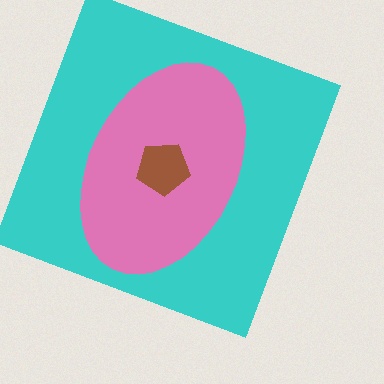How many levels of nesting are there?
3.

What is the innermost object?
The brown pentagon.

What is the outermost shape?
The cyan square.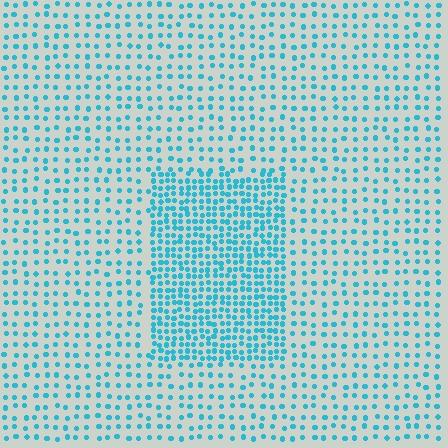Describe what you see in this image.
The image contains small cyan elements arranged at two different densities. A rectangle-shaped region is visible where the elements are more densely packed than the surrounding area.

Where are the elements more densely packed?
The elements are more densely packed inside the rectangle boundary.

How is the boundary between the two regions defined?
The boundary is defined by a change in element density (approximately 2.3x ratio). All elements are the same color, size, and shape.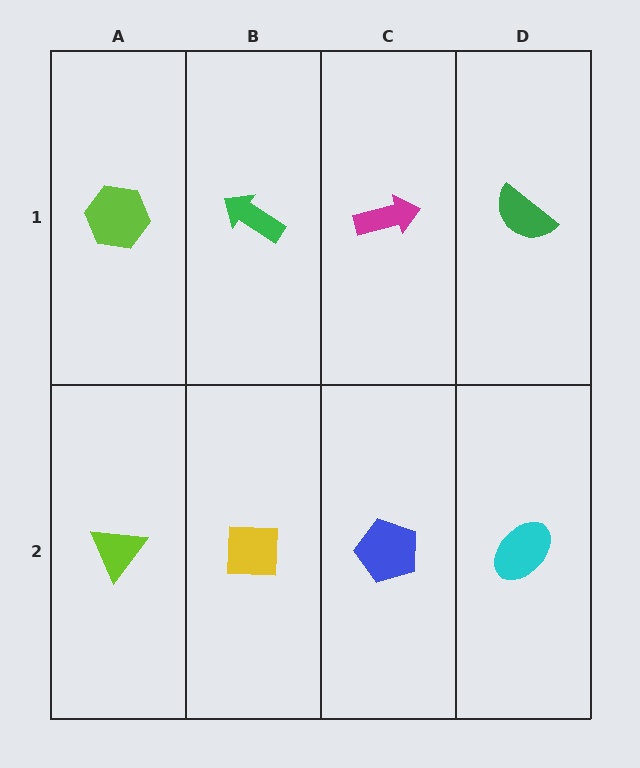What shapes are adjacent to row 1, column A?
A lime triangle (row 2, column A), a green arrow (row 1, column B).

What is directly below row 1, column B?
A yellow square.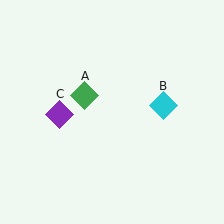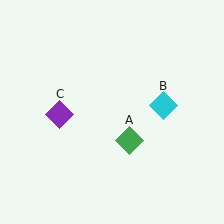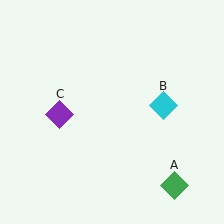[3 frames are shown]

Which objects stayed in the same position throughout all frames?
Cyan diamond (object B) and purple diamond (object C) remained stationary.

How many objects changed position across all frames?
1 object changed position: green diamond (object A).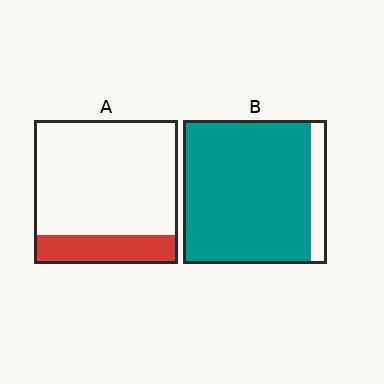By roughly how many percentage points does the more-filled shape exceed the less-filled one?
By roughly 70 percentage points (B over A).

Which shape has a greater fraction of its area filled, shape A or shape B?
Shape B.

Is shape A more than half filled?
No.